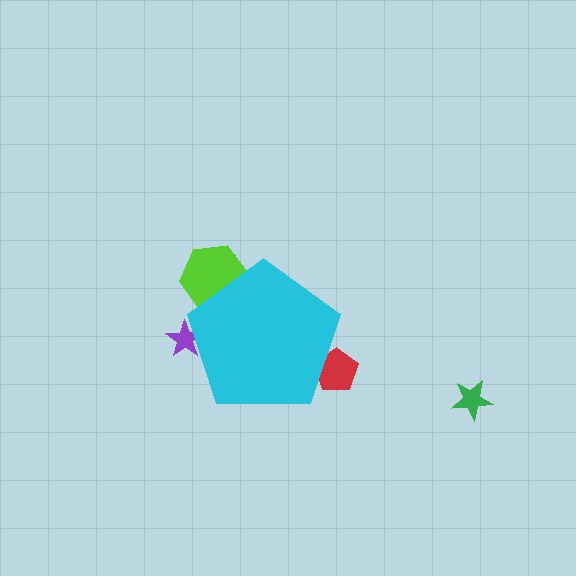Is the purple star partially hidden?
Yes, the purple star is partially hidden behind the cyan pentagon.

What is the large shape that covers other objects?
A cyan pentagon.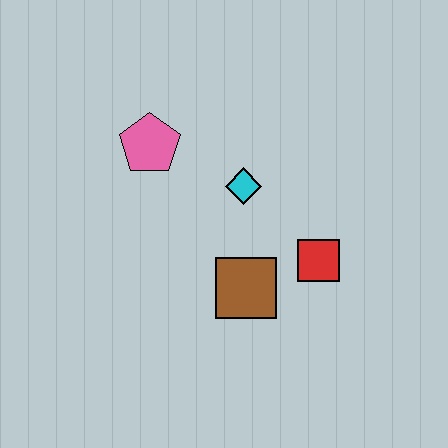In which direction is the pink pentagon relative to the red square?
The pink pentagon is to the left of the red square.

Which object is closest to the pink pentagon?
The cyan diamond is closest to the pink pentagon.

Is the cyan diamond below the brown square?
No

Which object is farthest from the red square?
The pink pentagon is farthest from the red square.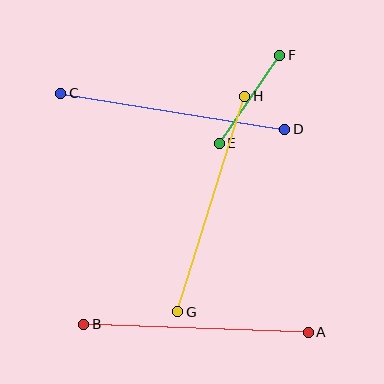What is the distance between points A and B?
The distance is approximately 225 pixels.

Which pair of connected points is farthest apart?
Points C and D are farthest apart.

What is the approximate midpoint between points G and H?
The midpoint is at approximately (211, 204) pixels.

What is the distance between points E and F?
The distance is approximately 107 pixels.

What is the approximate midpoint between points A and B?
The midpoint is at approximately (196, 328) pixels.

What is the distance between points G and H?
The distance is approximately 225 pixels.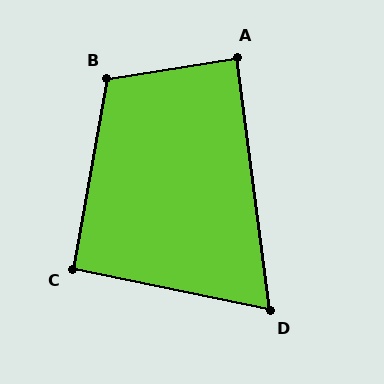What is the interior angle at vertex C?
Approximately 92 degrees (approximately right).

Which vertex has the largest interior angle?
B, at approximately 109 degrees.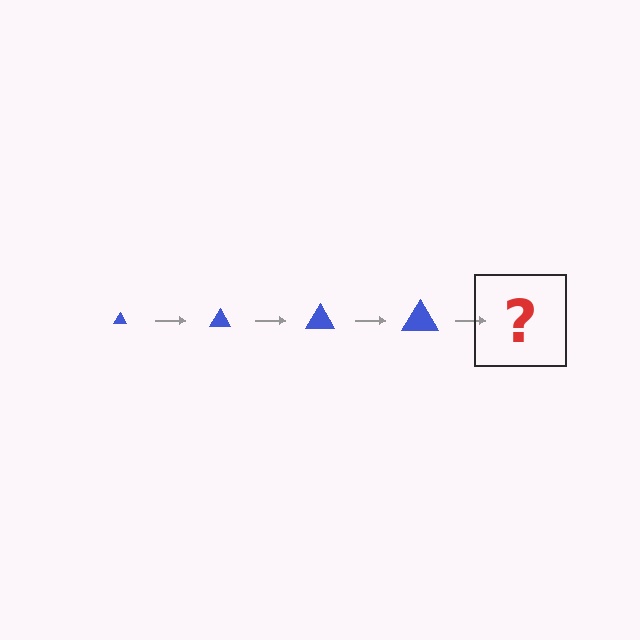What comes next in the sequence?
The next element should be a blue triangle, larger than the previous one.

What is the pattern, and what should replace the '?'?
The pattern is that the triangle gets progressively larger each step. The '?' should be a blue triangle, larger than the previous one.